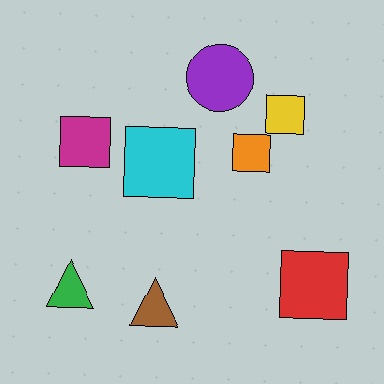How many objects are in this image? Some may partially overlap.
There are 8 objects.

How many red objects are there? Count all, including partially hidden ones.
There is 1 red object.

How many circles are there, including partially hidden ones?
There is 1 circle.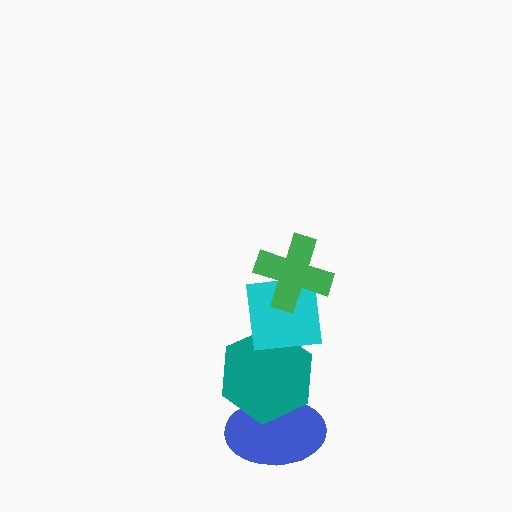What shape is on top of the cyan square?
The green cross is on top of the cyan square.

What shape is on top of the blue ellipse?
The teal hexagon is on top of the blue ellipse.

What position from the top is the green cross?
The green cross is 1st from the top.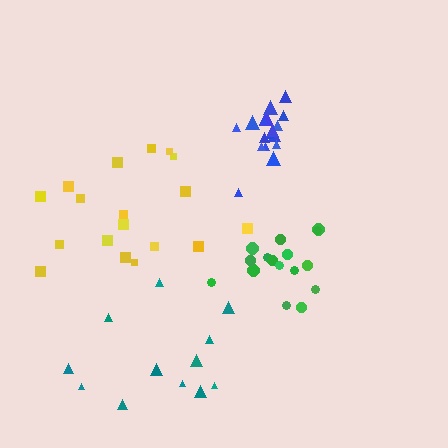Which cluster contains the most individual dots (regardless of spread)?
Yellow (18).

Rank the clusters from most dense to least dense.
blue, green, yellow, teal.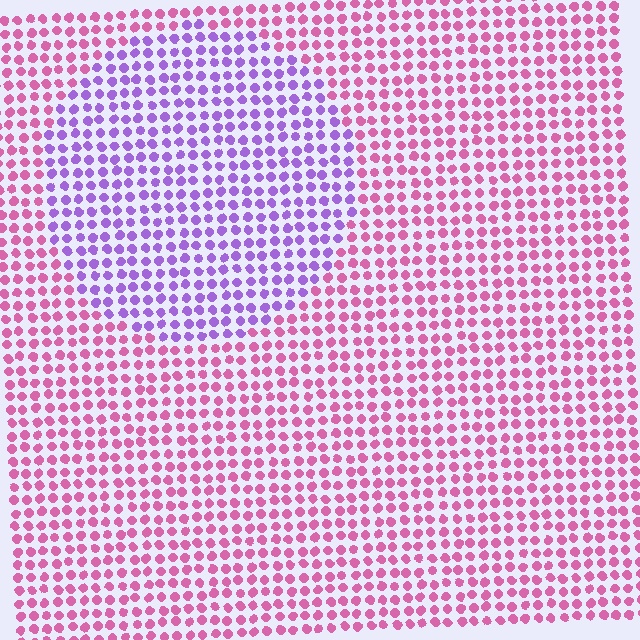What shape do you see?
I see a circle.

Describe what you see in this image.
The image is filled with small pink elements in a uniform arrangement. A circle-shaped region is visible where the elements are tinted to a slightly different hue, forming a subtle color boundary.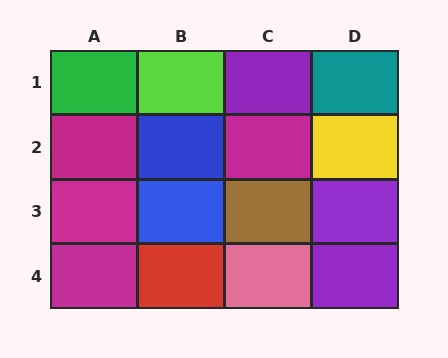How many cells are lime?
1 cell is lime.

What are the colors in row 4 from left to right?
Magenta, red, pink, purple.